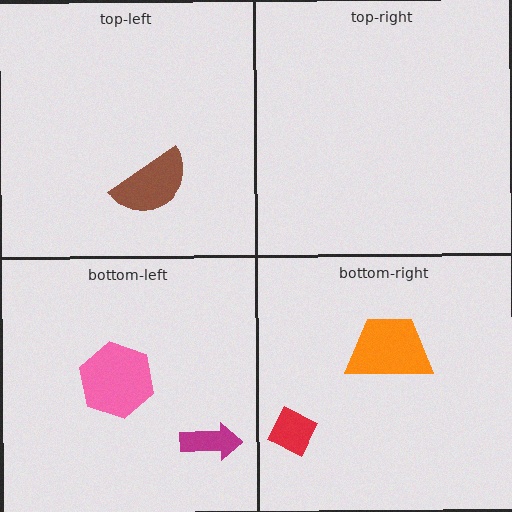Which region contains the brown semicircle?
The top-left region.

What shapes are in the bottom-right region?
The red diamond, the orange trapezoid.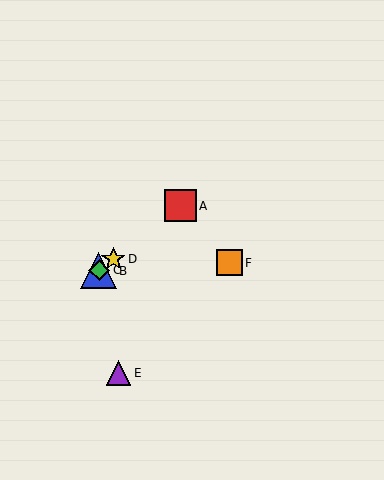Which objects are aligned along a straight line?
Objects A, B, C, D are aligned along a straight line.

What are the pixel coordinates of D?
Object D is at (113, 259).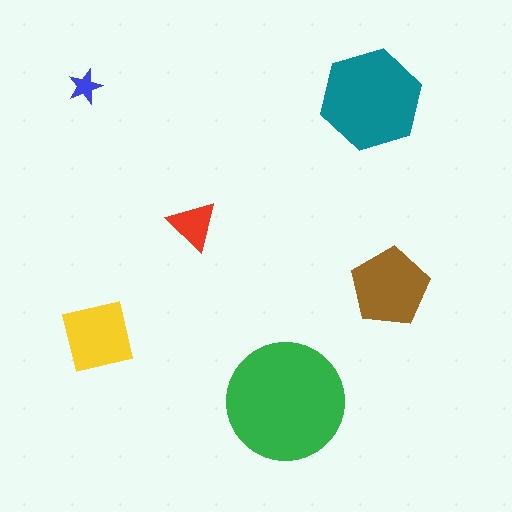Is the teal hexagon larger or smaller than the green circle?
Smaller.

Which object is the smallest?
The blue star.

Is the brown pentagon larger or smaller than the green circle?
Smaller.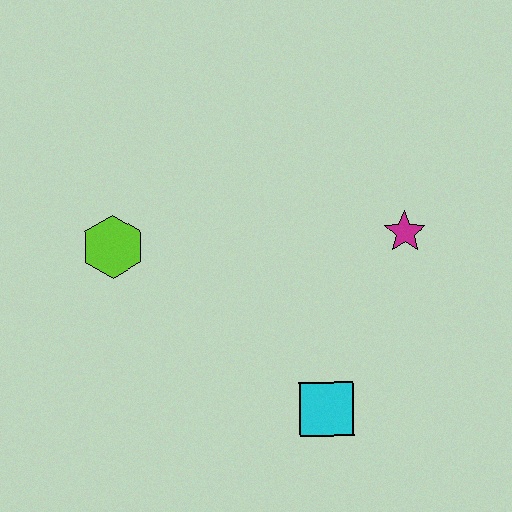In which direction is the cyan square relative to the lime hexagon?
The cyan square is to the right of the lime hexagon.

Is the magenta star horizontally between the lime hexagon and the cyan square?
No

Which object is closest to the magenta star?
The cyan square is closest to the magenta star.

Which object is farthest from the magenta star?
The lime hexagon is farthest from the magenta star.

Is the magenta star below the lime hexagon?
No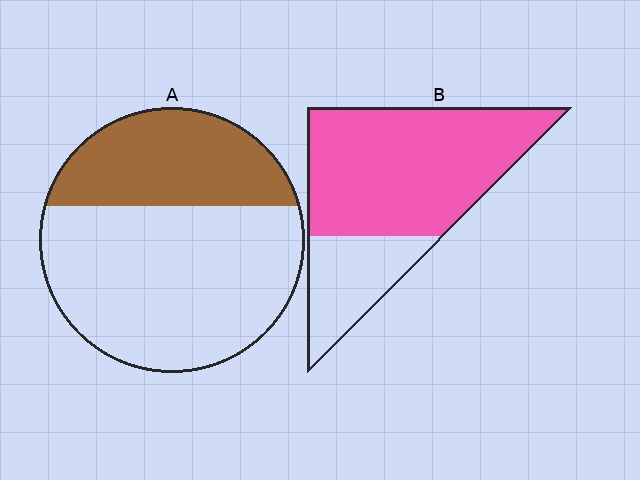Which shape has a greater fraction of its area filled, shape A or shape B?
Shape B.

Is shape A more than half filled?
No.